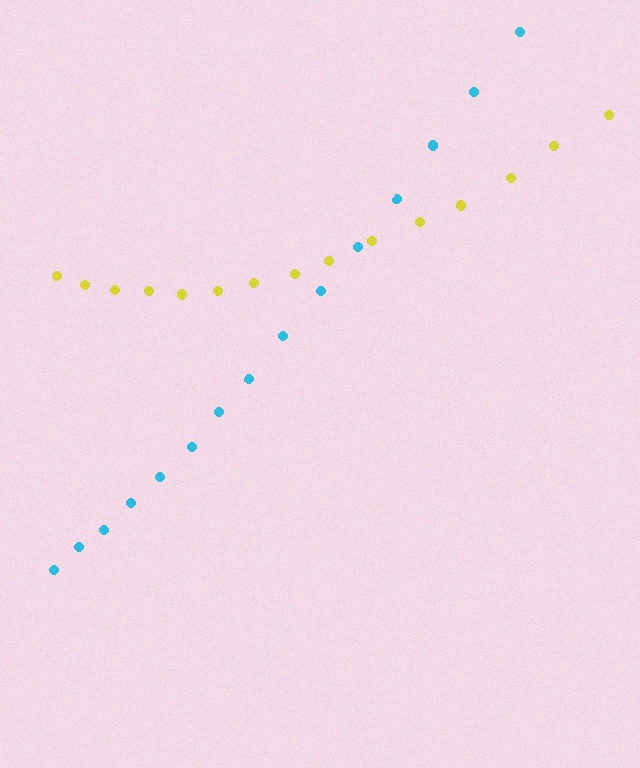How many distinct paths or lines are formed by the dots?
There are 2 distinct paths.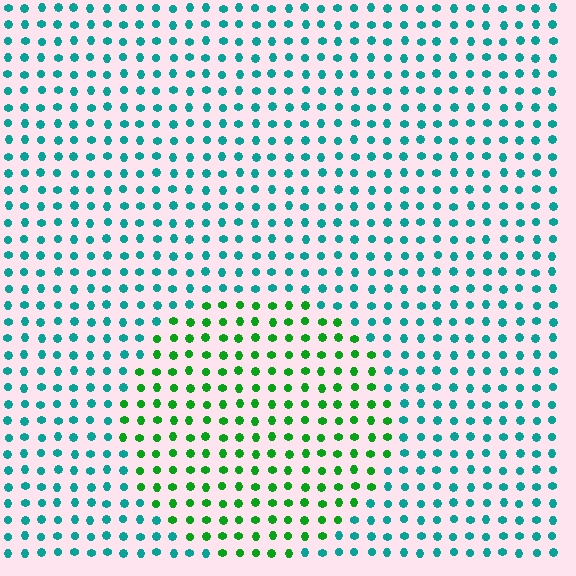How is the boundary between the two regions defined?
The boundary is defined purely by a slight shift in hue (about 49 degrees). Spacing, size, and orientation are identical on both sides.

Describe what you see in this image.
The image is filled with small teal elements in a uniform arrangement. A circle-shaped region is visible where the elements are tinted to a slightly different hue, forming a subtle color boundary.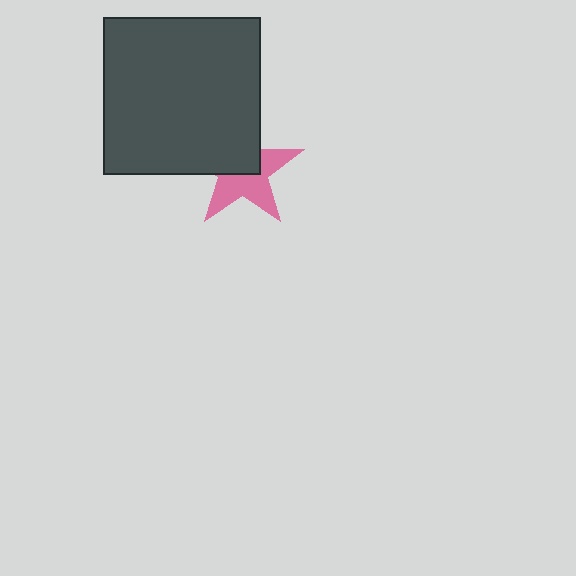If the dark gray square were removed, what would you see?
You would see the complete pink star.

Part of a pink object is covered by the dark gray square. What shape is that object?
It is a star.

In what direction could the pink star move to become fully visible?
The pink star could move toward the lower-right. That would shift it out from behind the dark gray square entirely.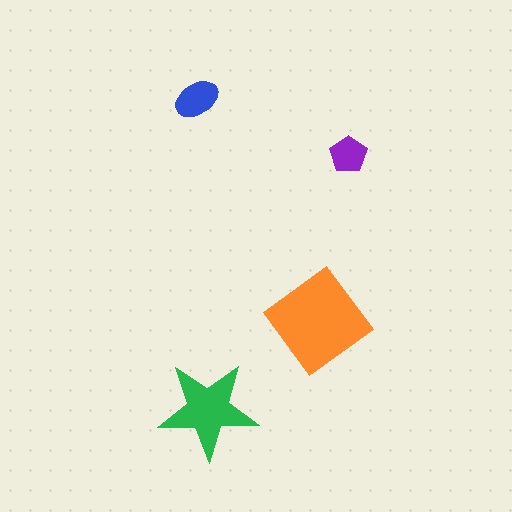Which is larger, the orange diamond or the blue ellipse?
The orange diamond.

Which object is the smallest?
The purple pentagon.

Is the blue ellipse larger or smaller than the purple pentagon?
Larger.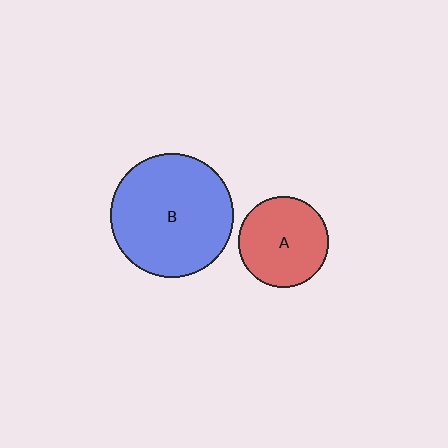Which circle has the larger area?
Circle B (blue).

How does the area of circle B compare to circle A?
Approximately 1.9 times.